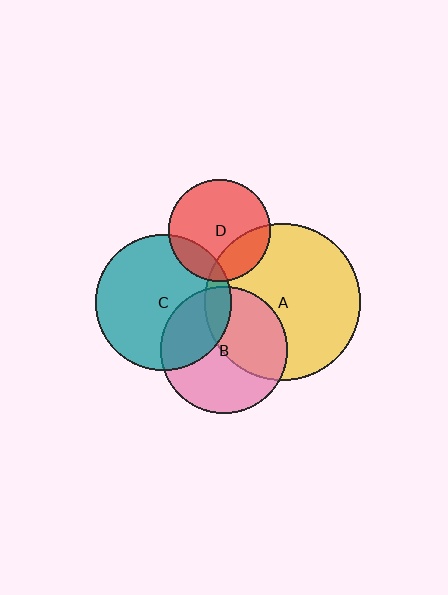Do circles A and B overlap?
Yes.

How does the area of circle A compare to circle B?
Approximately 1.5 times.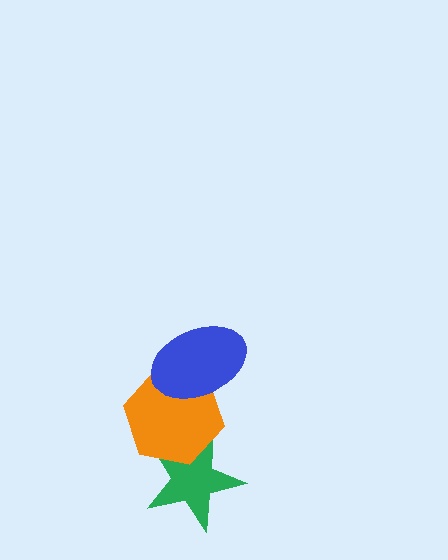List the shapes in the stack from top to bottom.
From top to bottom: the blue ellipse, the orange hexagon, the green star.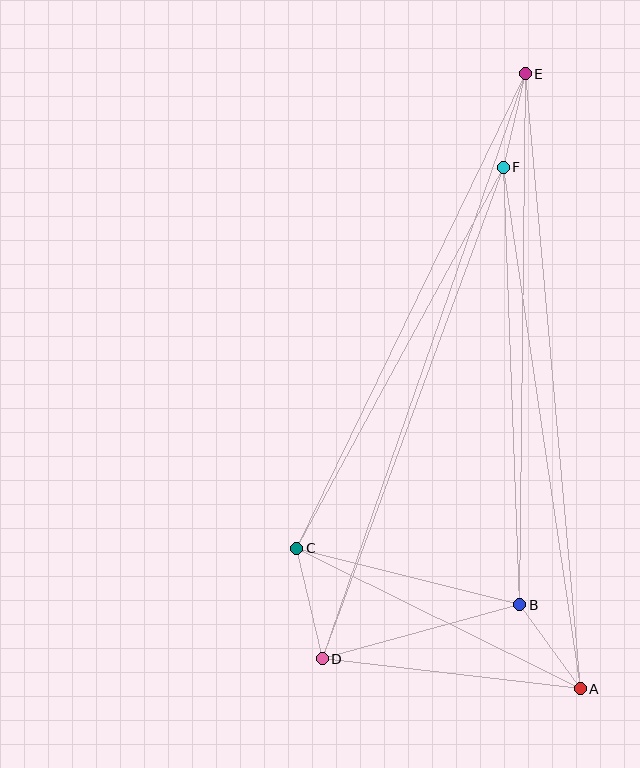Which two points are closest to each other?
Points E and F are closest to each other.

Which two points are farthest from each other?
Points D and E are farthest from each other.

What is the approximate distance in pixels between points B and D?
The distance between B and D is approximately 205 pixels.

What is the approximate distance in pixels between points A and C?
The distance between A and C is approximately 317 pixels.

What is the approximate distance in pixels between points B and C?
The distance between B and C is approximately 230 pixels.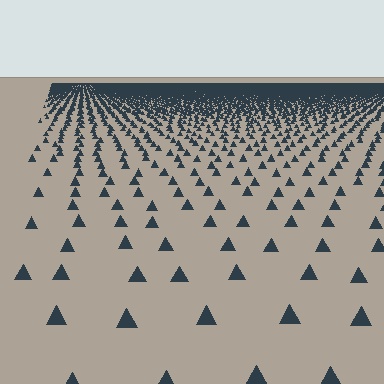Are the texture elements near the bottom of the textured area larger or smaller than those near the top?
Larger. Near the bottom, elements are closer to the viewer and appear at a bigger on-screen size.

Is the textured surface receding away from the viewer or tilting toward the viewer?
The surface is receding away from the viewer. Texture elements get smaller and denser toward the top.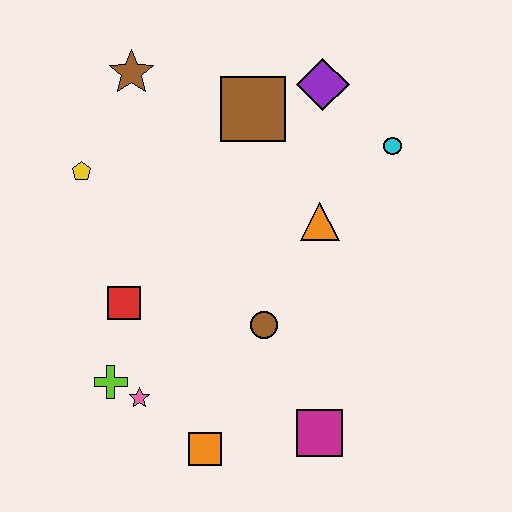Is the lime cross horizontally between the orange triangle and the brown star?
No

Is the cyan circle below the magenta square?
No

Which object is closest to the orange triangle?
The cyan circle is closest to the orange triangle.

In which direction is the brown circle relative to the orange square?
The brown circle is above the orange square.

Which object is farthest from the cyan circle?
The lime cross is farthest from the cyan circle.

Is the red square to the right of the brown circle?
No